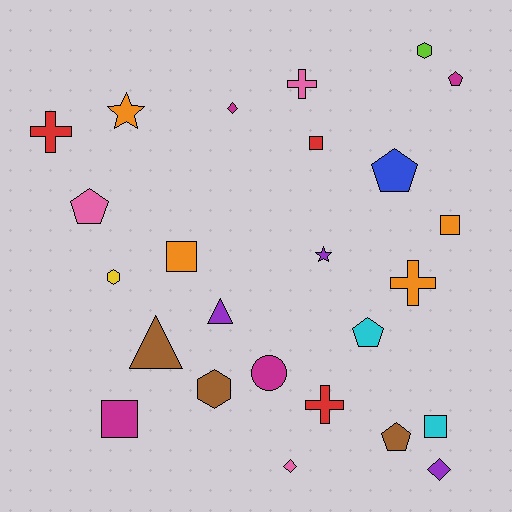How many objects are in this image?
There are 25 objects.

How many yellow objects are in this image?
There is 1 yellow object.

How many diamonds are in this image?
There are 3 diamonds.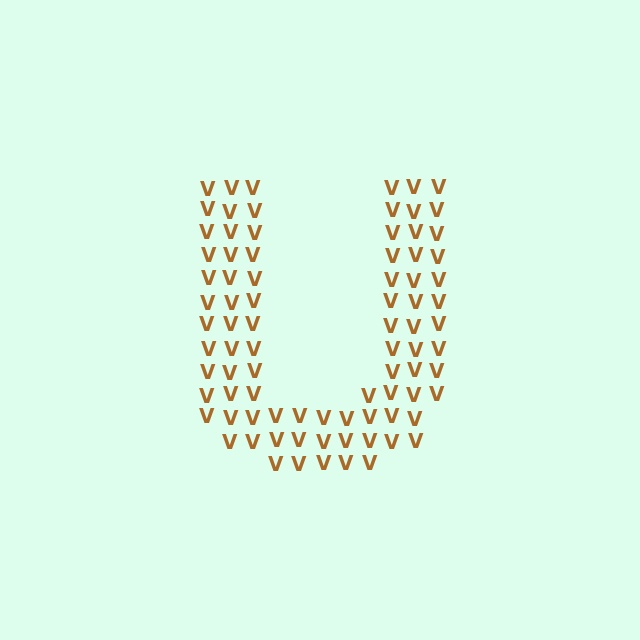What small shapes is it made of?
It is made of small letter V's.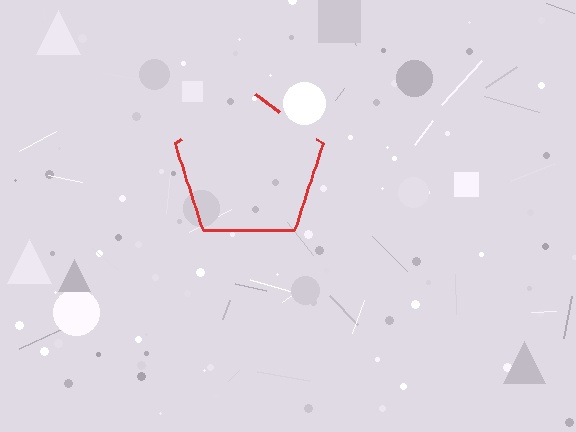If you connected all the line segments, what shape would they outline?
They would outline a pentagon.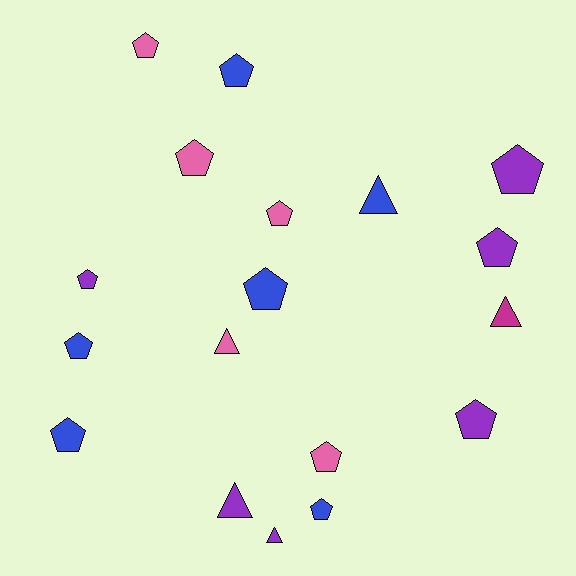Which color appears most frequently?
Blue, with 6 objects.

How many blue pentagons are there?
There are 5 blue pentagons.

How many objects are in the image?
There are 18 objects.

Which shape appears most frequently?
Pentagon, with 13 objects.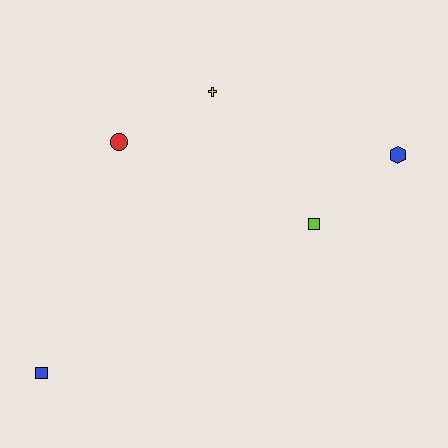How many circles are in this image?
There is 1 circle.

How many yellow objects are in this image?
There is 1 yellow object.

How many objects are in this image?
There are 5 objects.